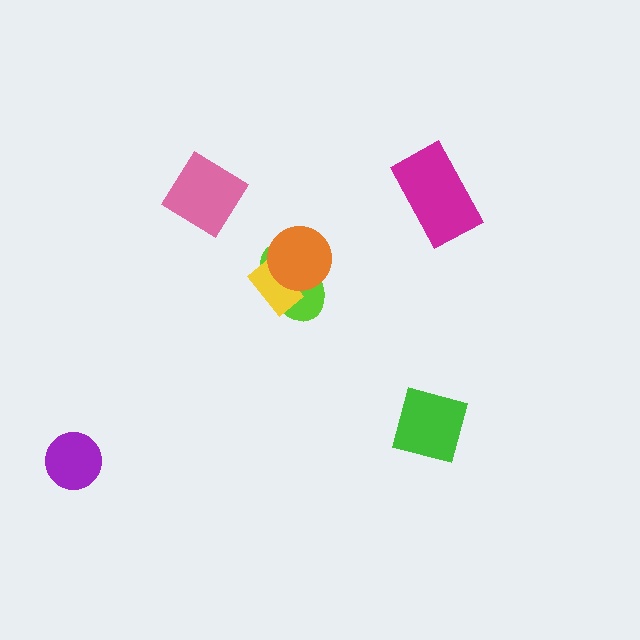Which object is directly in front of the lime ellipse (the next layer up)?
The yellow rectangle is directly in front of the lime ellipse.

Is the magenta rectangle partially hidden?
No, no other shape covers it.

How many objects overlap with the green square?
0 objects overlap with the green square.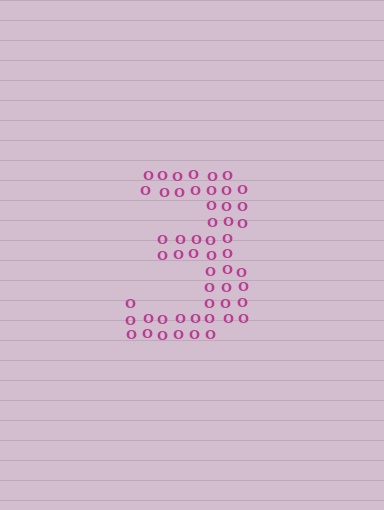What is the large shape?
The large shape is the digit 3.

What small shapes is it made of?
It is made of small letter O's.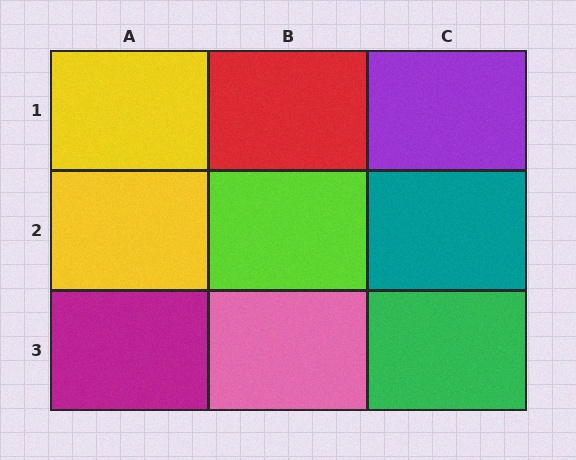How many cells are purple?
1 cell is purple.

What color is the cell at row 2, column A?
Yellow.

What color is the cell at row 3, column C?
Green.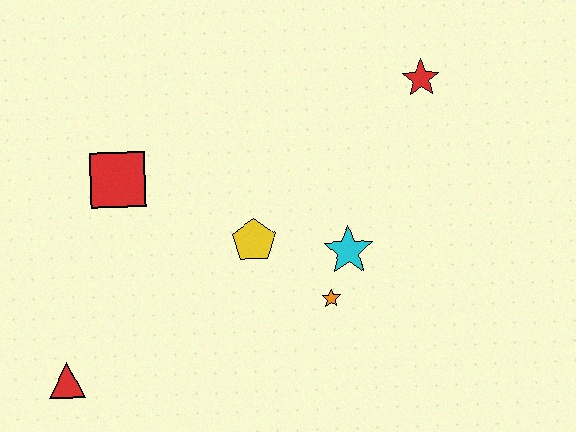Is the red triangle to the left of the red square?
Yes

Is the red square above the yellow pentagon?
Yes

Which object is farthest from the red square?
The red star is farthest from the red square.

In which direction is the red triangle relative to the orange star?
The red triangle is to the left of the orange star.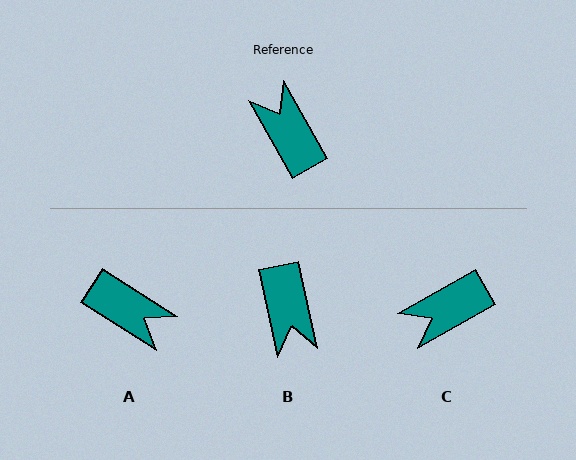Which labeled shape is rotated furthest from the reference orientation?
B, about 163 degrees away.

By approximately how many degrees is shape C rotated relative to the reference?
Approximately 90 degrees counter-clockwise.